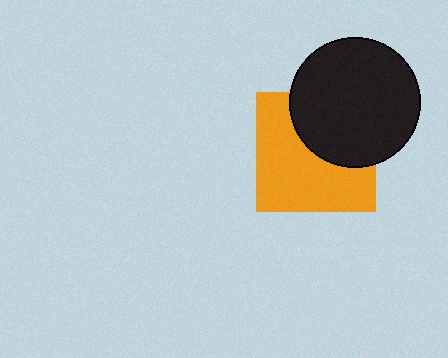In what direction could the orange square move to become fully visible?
The orange square could move toward the lower-left. That would shift it out from behind the black circle entirely.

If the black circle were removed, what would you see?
You would see the complete orange square.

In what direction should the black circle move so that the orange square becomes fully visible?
The black circle should move toward the upper-right. That is the shortest direction to clear the overlap and leave the orange square fully visible.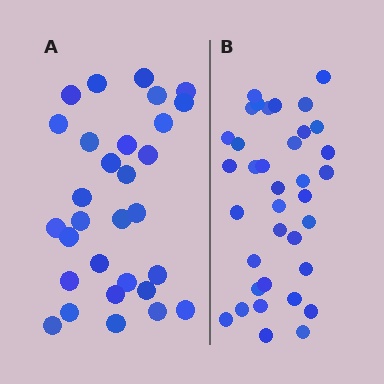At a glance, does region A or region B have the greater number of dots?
Region B (the right region) has more dots.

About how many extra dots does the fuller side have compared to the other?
Region B has about 6 more dots than region A.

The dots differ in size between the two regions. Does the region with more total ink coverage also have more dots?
No. Region A has more total ink coverage because its dots are larger, but region B actually contains more individual dots. Total area can be misleading — the number of items is what matters here.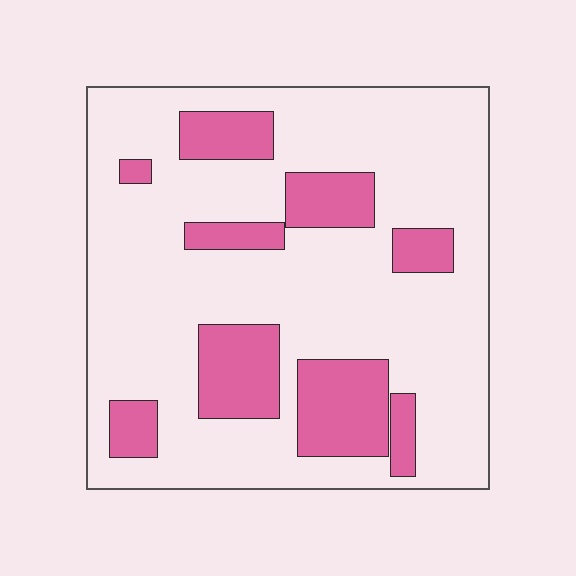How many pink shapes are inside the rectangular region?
9.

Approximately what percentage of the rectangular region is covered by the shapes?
Approximately 25%.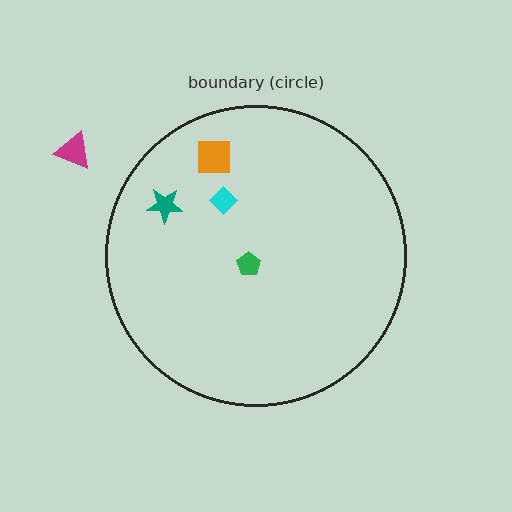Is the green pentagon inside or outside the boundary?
Inside.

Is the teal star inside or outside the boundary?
Inside.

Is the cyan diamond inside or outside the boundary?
Inside.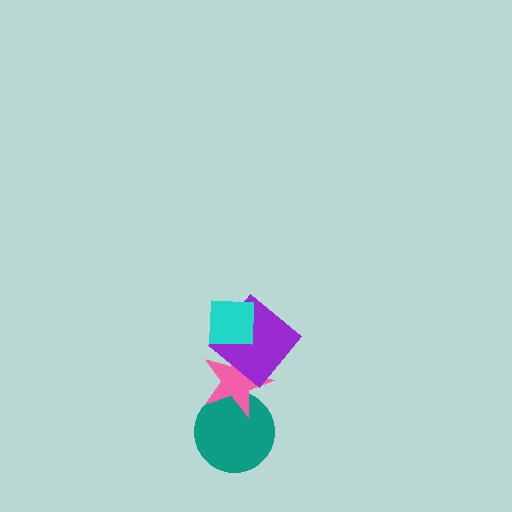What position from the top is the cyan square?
The cyan square is 1st from the top.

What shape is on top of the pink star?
The purple diamond is on top of the pink star.